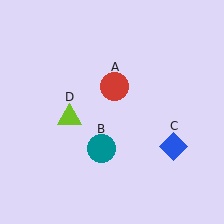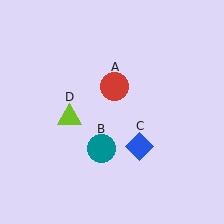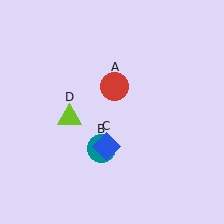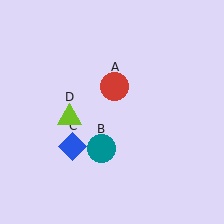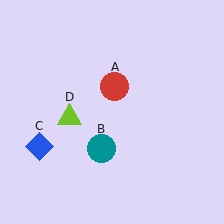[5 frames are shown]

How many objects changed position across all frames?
1 object changed position: blue diamond (object C).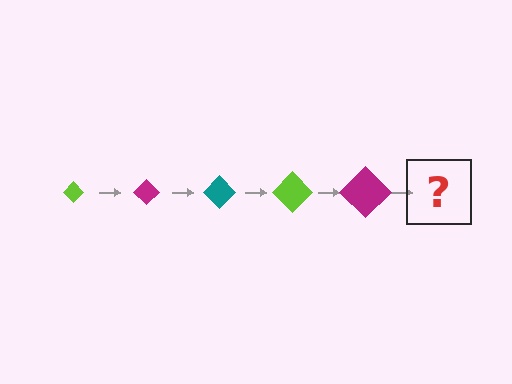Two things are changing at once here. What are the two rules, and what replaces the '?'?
The two rules are that the diamond grows larger each step and the color cycles through lime, magenta, and teal. The '?' should be a teal diamond, larger than the previous one.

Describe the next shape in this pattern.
It should be a teal diamond, larger than the previous one.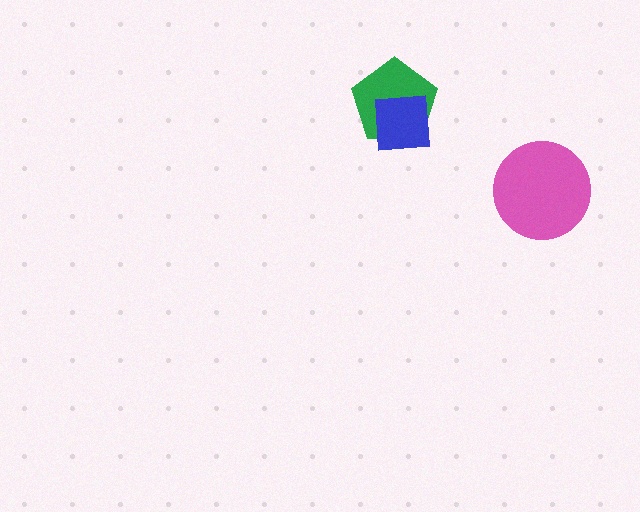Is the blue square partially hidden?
No, no other shape covers it.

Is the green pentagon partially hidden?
Yes, it is partially covered by another shape.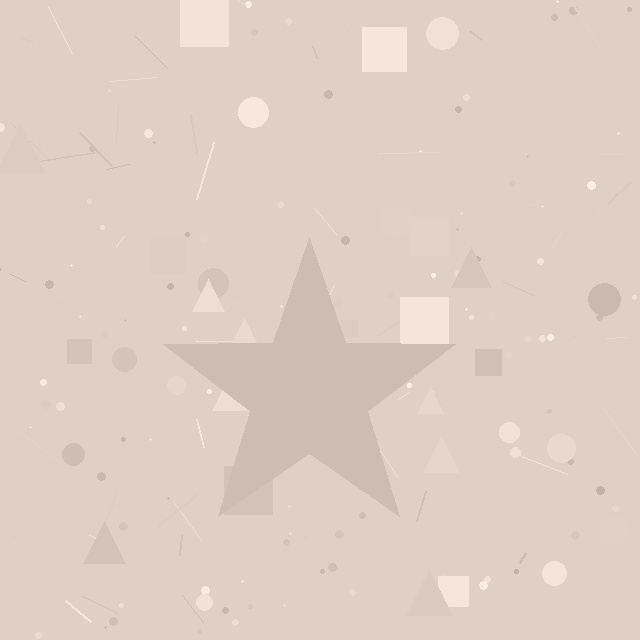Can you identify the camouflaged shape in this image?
The camouflaged shape is a star.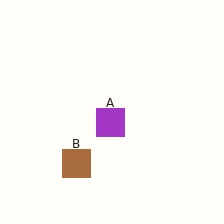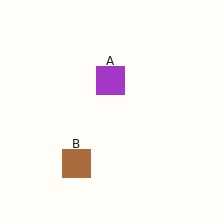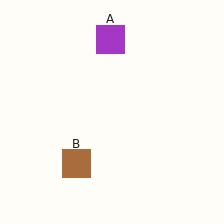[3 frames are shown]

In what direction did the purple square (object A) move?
The purple square (object A) moved up.